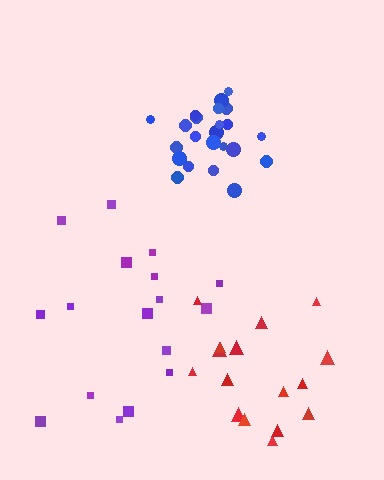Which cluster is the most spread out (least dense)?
Purple.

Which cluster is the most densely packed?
Blue.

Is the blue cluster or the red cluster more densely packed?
Blue.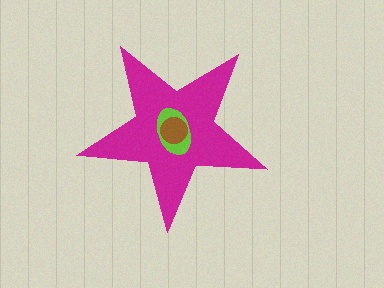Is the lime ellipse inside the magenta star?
Yes.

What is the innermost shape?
The brown circle.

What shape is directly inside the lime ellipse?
The brown circle.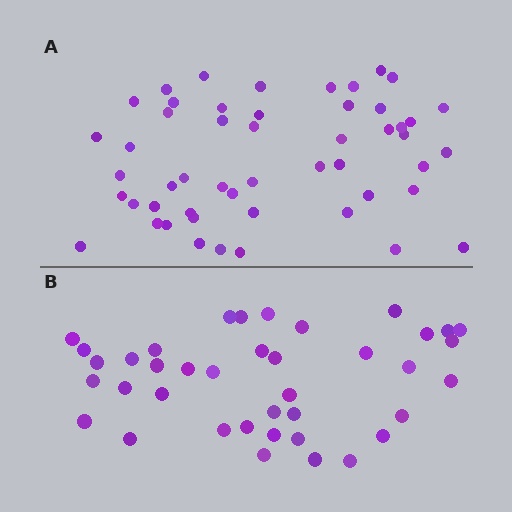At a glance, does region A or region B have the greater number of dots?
Region A (the top region) has more dots.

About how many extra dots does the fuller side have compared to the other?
Region A has roughly 12 or so more dots than region B.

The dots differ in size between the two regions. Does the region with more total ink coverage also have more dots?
No. Region B has more total ink coverage because its dots are larger, but region A actually contains more individual dots. Total area can be misleading — the number of items is what matters here.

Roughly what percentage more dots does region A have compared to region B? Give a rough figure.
About 30% more.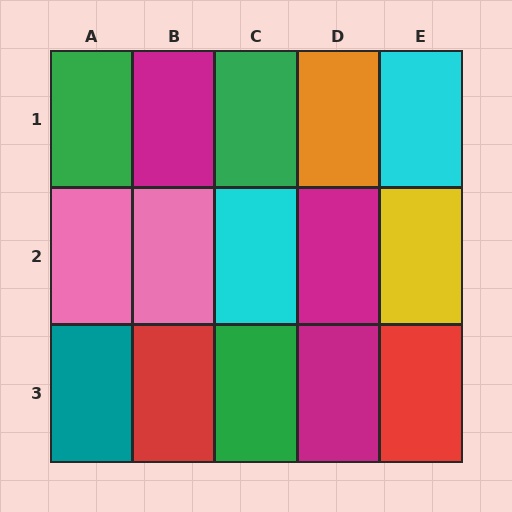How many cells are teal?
1 cell is teal.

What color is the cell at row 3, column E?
Red.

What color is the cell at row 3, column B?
Red.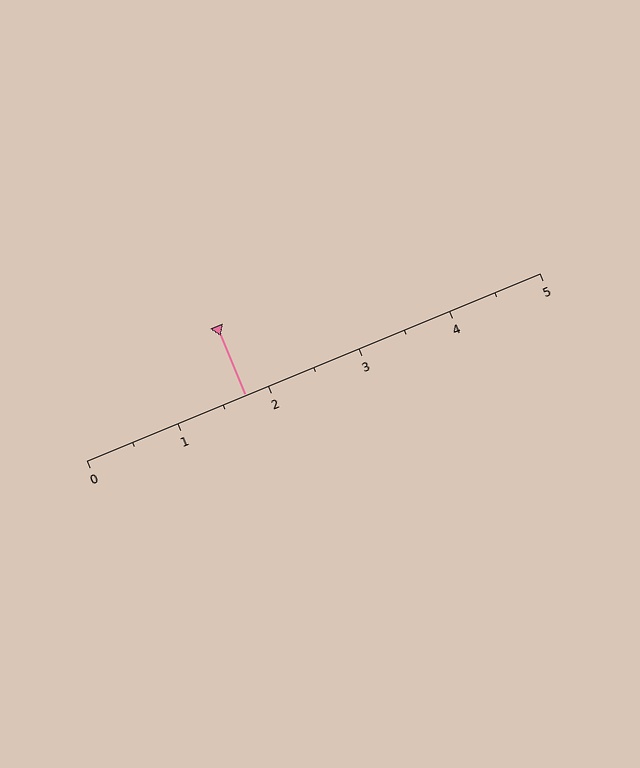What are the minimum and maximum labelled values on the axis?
The axis runs from 0 to 5.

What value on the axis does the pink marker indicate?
The marker indicates approximately 1.8.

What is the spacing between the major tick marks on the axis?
The major ticks are spaced 1 apart.